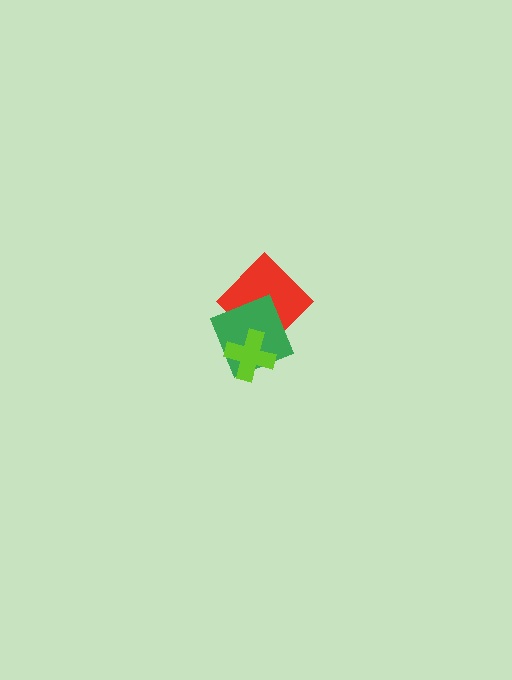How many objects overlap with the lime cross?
2 objects overlap with the lime cross.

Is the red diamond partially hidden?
Yes, it is partially covered by another shape.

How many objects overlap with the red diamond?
2 objects overlap with the red diamond.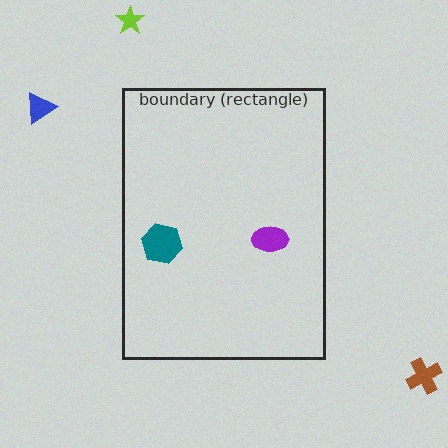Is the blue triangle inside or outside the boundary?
Outside.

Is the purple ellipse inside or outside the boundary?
Inside.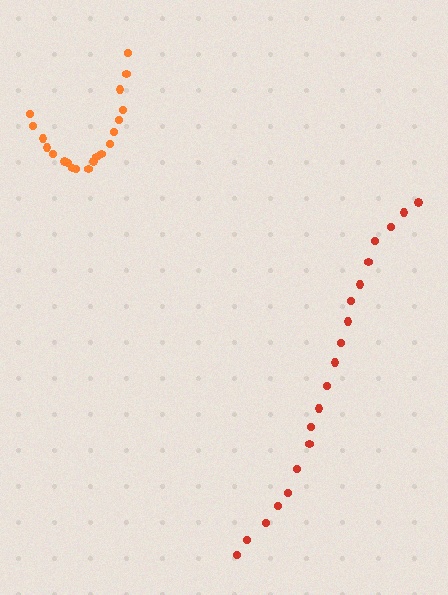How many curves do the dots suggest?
There are 2 distinct paths.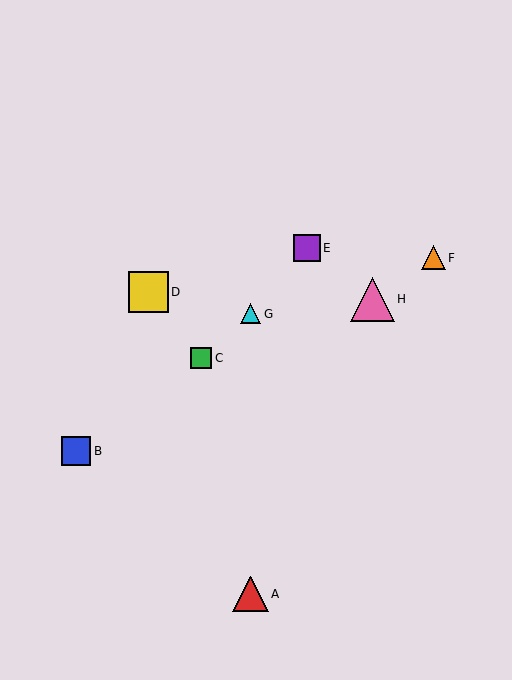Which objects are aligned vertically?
Objects A, G are aligned vertically.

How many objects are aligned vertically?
2 objects (A, G) are aligned vertically.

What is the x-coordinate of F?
Object F is at x≈433.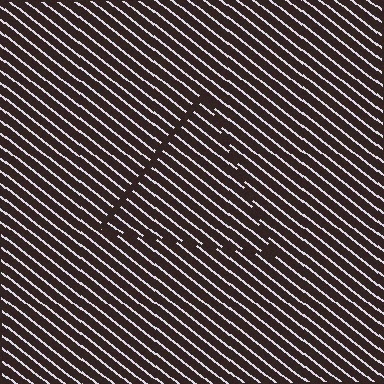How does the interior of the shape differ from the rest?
The interior of the shape contains the same grating, shifted by half a period — the contour is defined by the phase discontinuity where line-ends from the inner and outer gratings abut.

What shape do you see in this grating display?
An illusory triangle. The interior of the shape contains the same grating, shifted by half a period — the contour is defined by the phase discontinuity where line-ends from the inner and outer gratings abut.